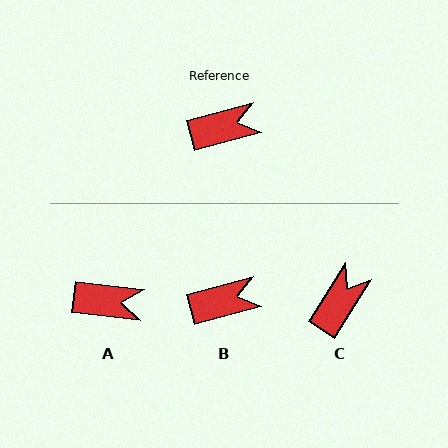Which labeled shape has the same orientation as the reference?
B.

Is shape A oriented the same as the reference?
No, it is off by about 22 degrees.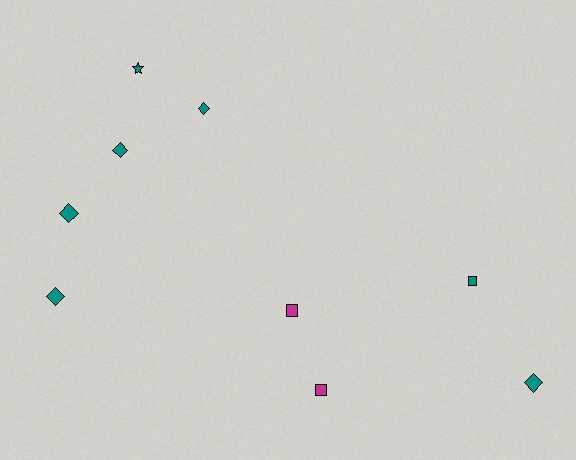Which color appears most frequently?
Teal, with 7 objects.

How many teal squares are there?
There is 1 teal square.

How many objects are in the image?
There are 9 objects.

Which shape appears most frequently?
Diamond, with 5 objects.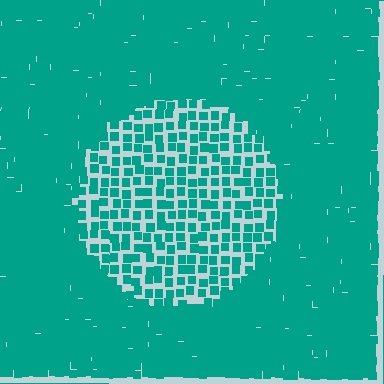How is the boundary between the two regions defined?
The boundary is defined by a change in element density (approximately 2.4x ratio). All elements are the same color, size, and shape.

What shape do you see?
I see a circle.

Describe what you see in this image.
The image contains small teal elements arranged at two different densities. A circle-shaped region is visible where the elements are less densely packed than the surrounding area.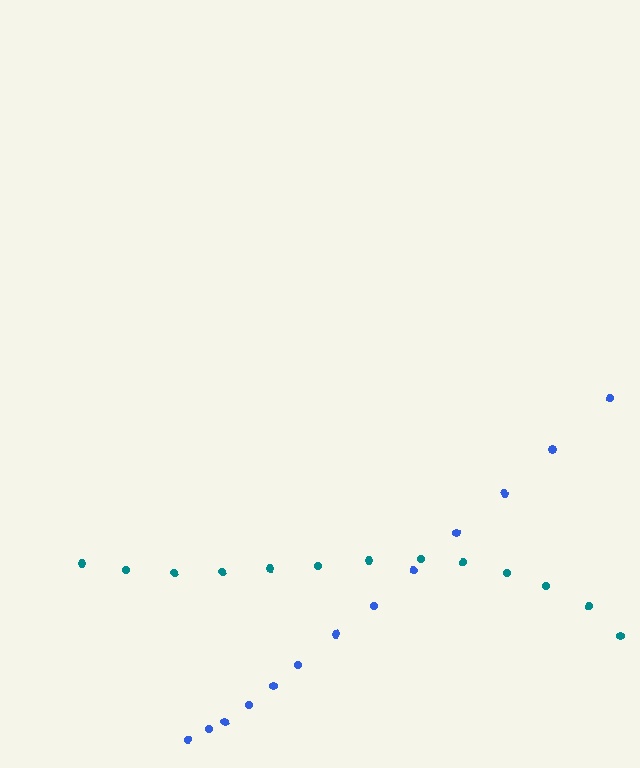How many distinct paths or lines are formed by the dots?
There are 2 distinct paths.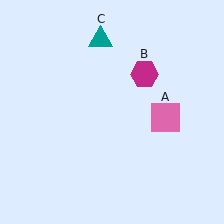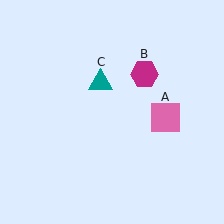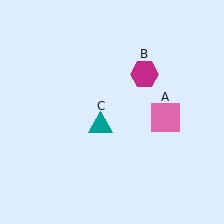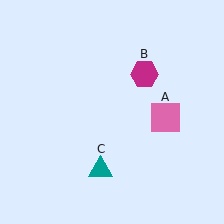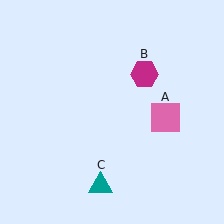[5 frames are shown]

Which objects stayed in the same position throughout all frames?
Pink square (object A) and magenta hexagon (object B) remained stationary.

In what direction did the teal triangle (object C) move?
The teal triangle (object C) moved down.